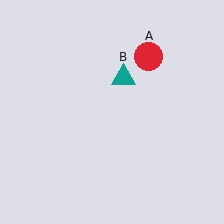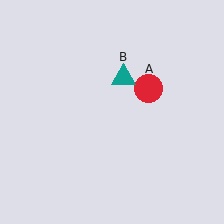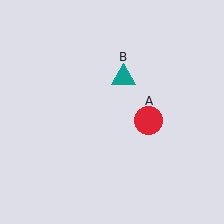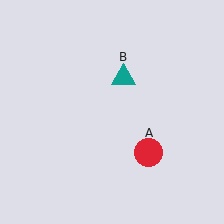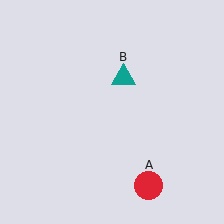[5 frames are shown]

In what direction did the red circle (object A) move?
The red circle (object A) moved down.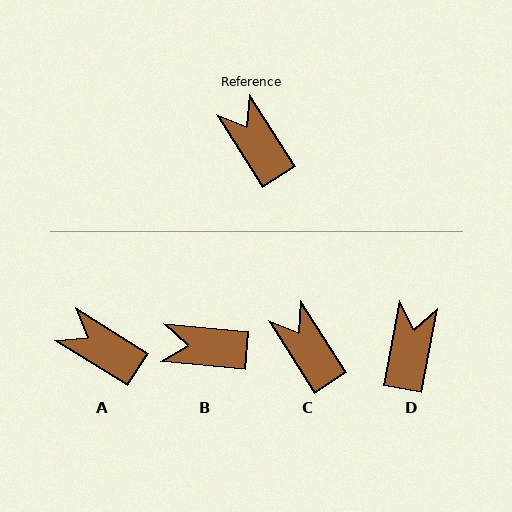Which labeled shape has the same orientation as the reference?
C.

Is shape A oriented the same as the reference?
No, it is off by about 25 degrees.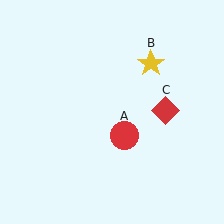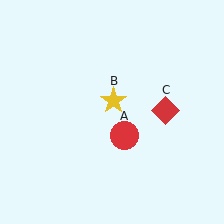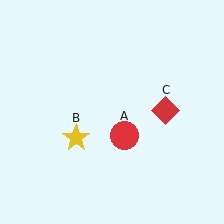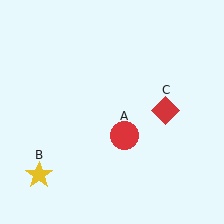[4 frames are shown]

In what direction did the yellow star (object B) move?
The yellow star (object B) moved down and to the left.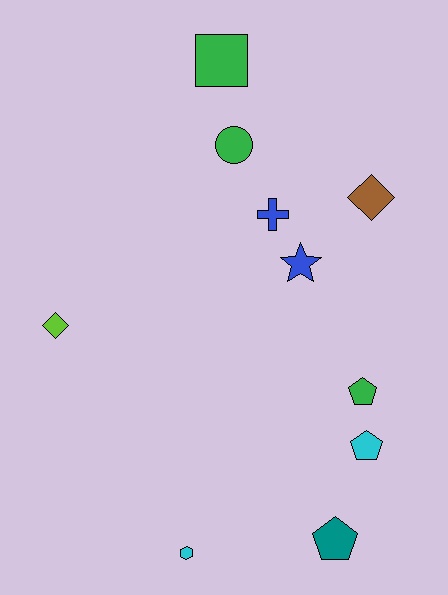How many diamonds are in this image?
There are 2 diamonds.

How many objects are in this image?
There are 10 objects.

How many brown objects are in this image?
There is 1 brown object.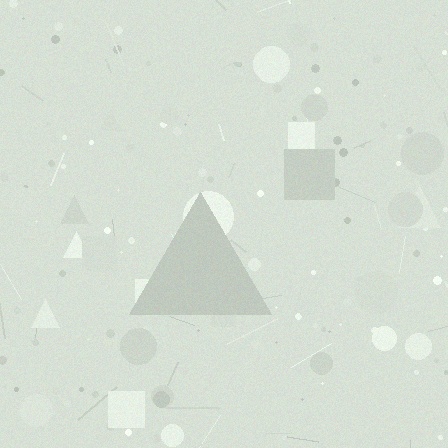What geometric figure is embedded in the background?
A triangle is embedded in the background.